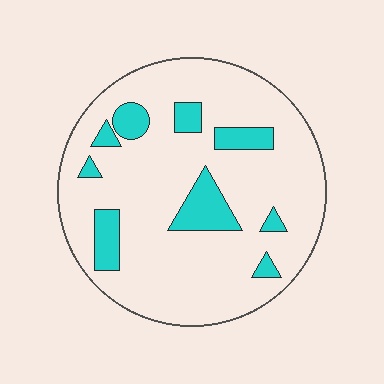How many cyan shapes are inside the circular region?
9.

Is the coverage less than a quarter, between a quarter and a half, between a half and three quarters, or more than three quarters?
Less than a quarter.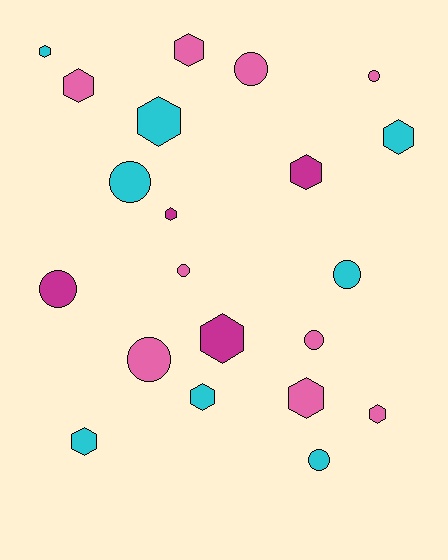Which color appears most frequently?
Pink, with 9 objects.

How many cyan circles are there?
There are 3 cyan circles.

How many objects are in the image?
There are 21 objects.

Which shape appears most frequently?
Hexagon, with 12 objects.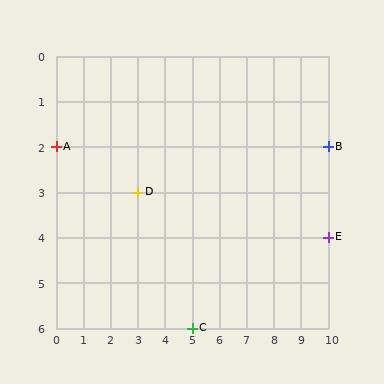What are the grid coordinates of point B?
Point B is at grid coordinates (10, 2).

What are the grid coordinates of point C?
Point C is at grid coordinates (5, 6).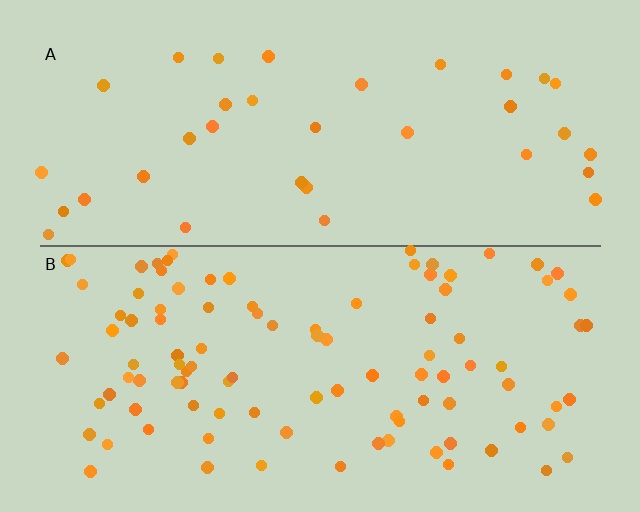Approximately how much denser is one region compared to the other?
Approximately 2.8× — region B over region A.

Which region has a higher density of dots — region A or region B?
B (the bottom).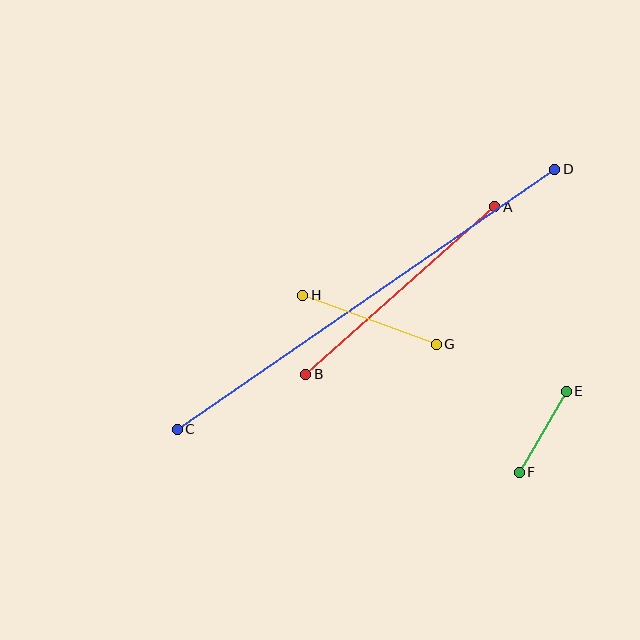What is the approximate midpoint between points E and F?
The midpoint is at approximately (543, 432) pixels.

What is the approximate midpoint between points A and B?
The midpoint is at approximately (400, 291) pixels.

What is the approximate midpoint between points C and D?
The midpoint is at approximately (366, 299) pixels.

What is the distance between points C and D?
The distance is approximately 458 pixels.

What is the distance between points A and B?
The distance is approximately 253 pixels.